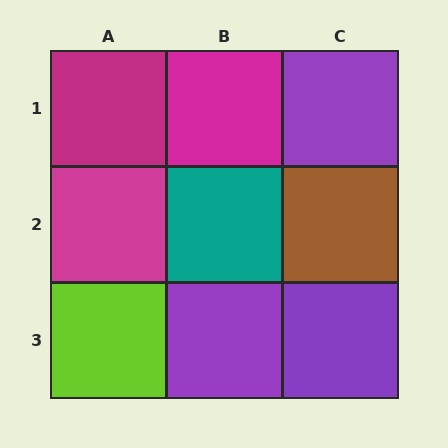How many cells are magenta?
3 cells are magenta.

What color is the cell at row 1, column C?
Purple.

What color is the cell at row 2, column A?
Magenta.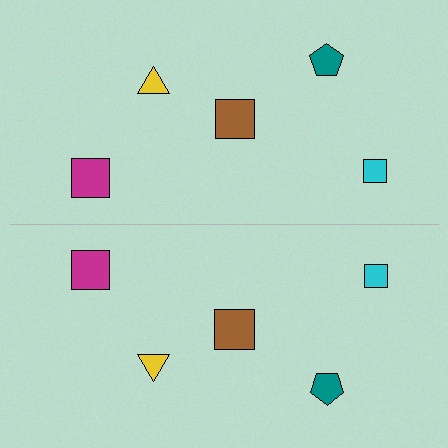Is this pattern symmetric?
Yes, this pattern has bilateral (reflection) symmetry.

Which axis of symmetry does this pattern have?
The pattern has a horizontal axis of symmetry running through the center of the image.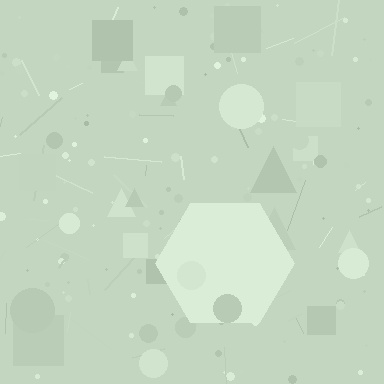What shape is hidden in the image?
A hexagon is hidden in the image.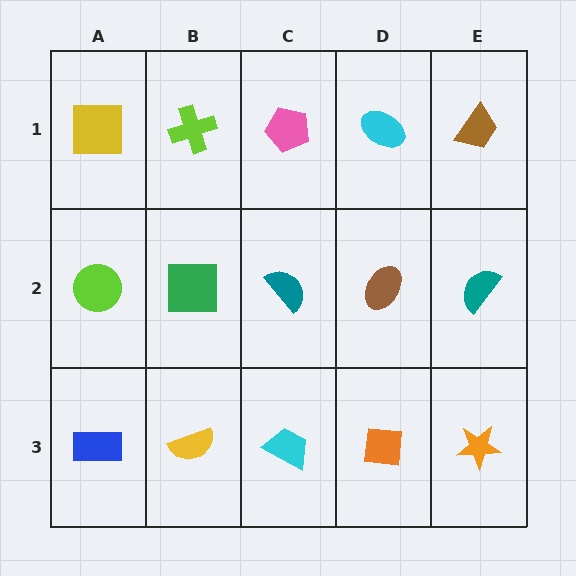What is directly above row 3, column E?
A teal semicircle.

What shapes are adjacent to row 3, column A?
A lime circle (row 2, column A), a yellow semicircle (row 3, column B).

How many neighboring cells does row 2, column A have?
3.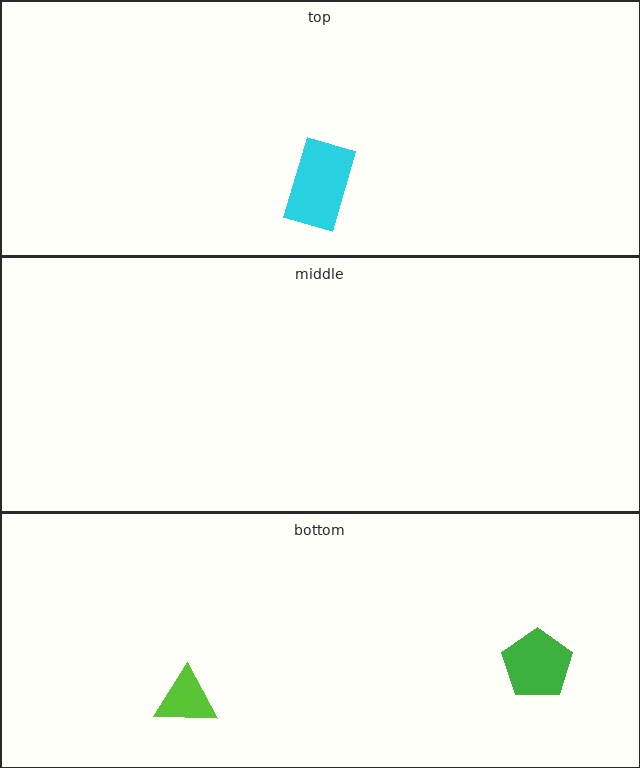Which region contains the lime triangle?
The bottom region.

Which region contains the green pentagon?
The bottom region.